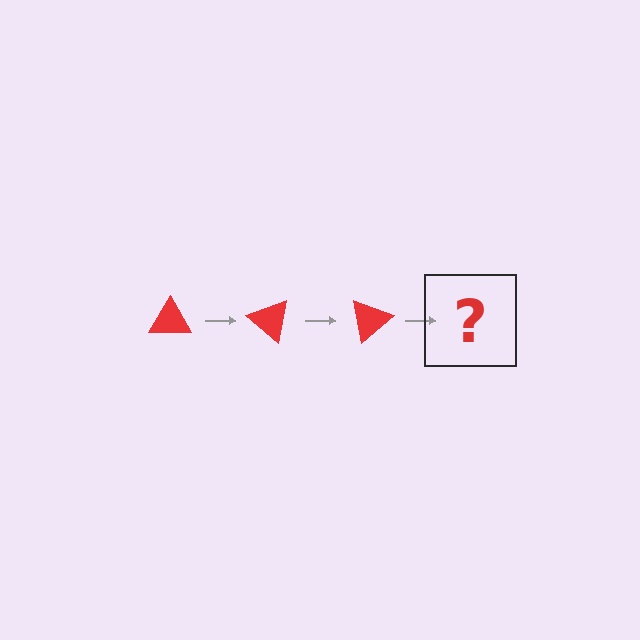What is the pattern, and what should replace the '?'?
The pattern is that the triangle rotates 40 degrees each step. The '?' should be a red triangle rotated 120 degrees.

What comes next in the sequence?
The next element should be a red triangle rotated 120 degrees.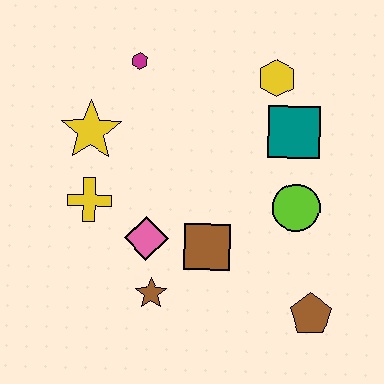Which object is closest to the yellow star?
The yellow cross is closest to the yellow star.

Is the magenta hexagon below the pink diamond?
No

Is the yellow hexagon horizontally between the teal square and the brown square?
Yes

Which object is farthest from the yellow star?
The brown pentagon is farthest from the yellow star.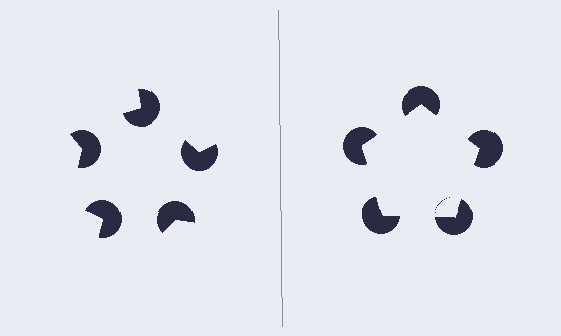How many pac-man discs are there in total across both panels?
10 — 5 on each side.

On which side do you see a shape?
An illusory pentagon appears on the right side. On the left side the wedge cuts are rotated, so no coherent shape forms.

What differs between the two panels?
The pac-man discs are positioned identically on both sides; only the wedge orientations differ. On the right they align to a pentagon; on the left they are misaligned.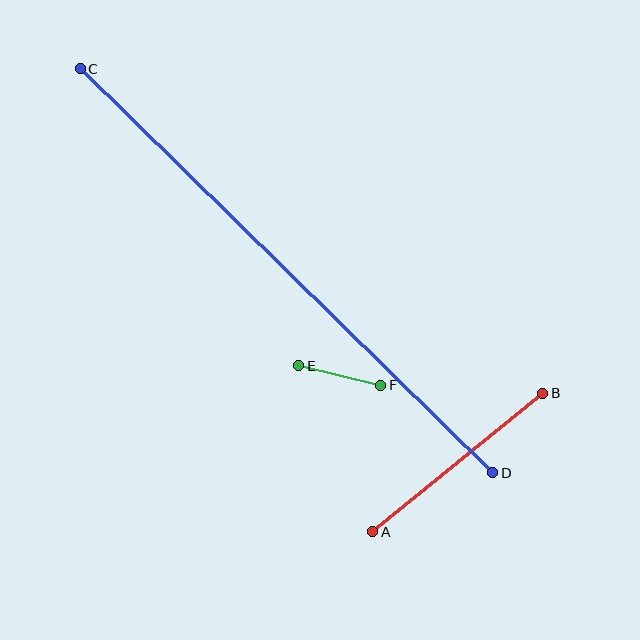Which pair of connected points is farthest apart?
Points C and D are farthest apart.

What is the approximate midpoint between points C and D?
The midpoint is at approximately (286, 271) pixels.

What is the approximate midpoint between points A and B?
The midpoint is at approximately (458, 463) pixels.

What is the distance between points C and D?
The distance is approximately 577 pixels.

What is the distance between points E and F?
The distance is approximately 84 pixels.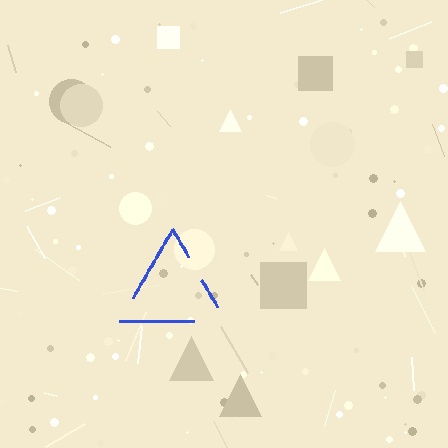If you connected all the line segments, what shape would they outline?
They would outline a triangle.